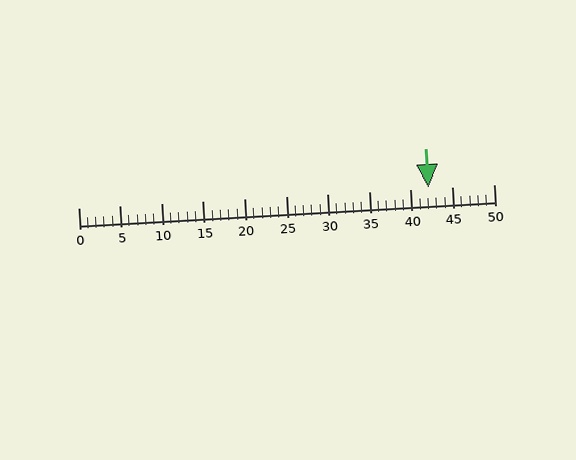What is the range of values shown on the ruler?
The ruler shows values from 0 to 50.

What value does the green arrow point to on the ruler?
The green arrow points to approximately 42.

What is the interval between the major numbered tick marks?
The major tick marks are spaced 5 units apart.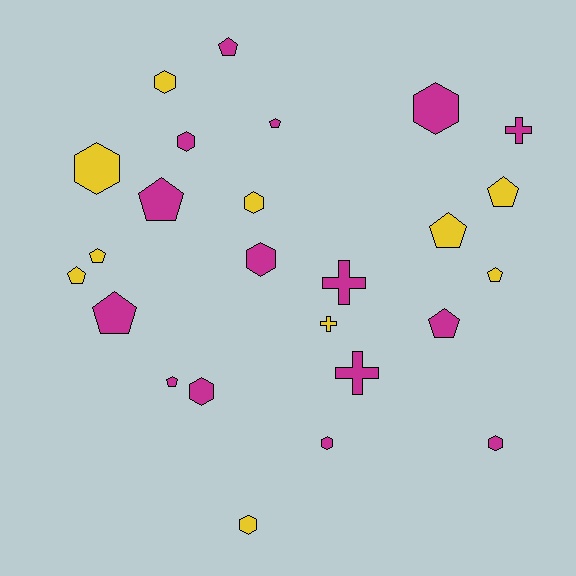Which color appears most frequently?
Magenta, with 15 objects.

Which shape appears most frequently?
Pentagon, with 11 objects.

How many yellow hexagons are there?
There are 4 yellow hexagons.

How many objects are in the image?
There are 25 objects.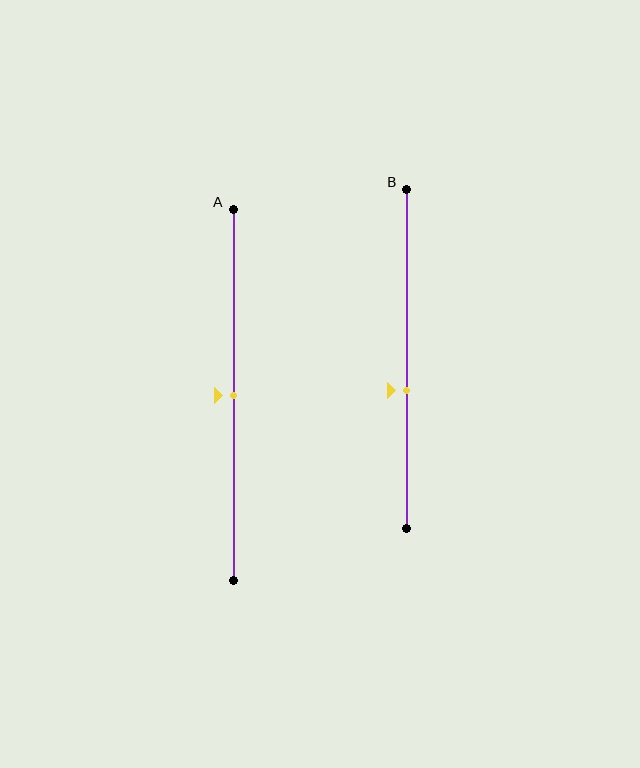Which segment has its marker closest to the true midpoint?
Segment A has its marker closest to the true midpoint.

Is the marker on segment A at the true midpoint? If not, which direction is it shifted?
Yes, the marker on segment A is at the true midpoint.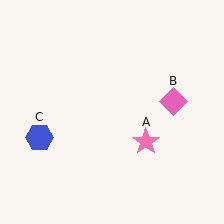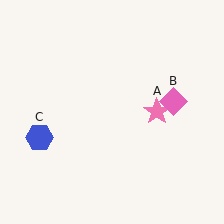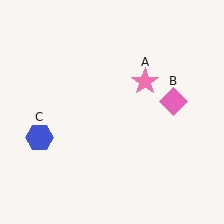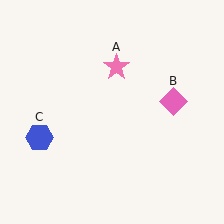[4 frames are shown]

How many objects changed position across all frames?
1 object changed position: pink star (object A).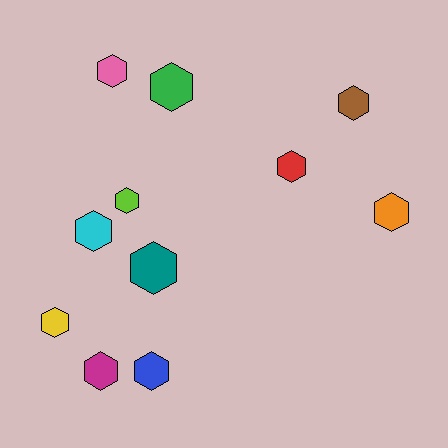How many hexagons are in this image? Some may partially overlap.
There are 11 hexagons.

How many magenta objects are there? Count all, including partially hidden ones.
There is 1 magenta object.